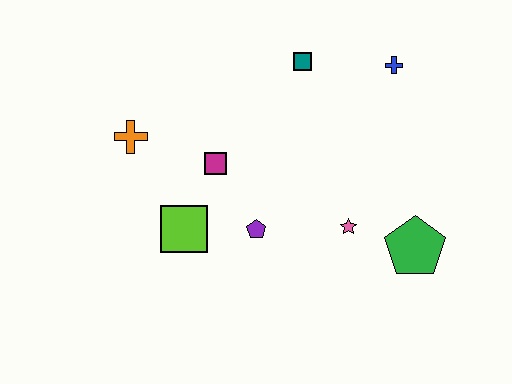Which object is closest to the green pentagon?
The pink star is closest to the green pentagon.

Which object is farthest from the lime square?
The blue cross is farthest from the lime square.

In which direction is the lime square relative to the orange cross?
The lime square is below the orange cross.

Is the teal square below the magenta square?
No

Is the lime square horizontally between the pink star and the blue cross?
No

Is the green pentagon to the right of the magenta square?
Yes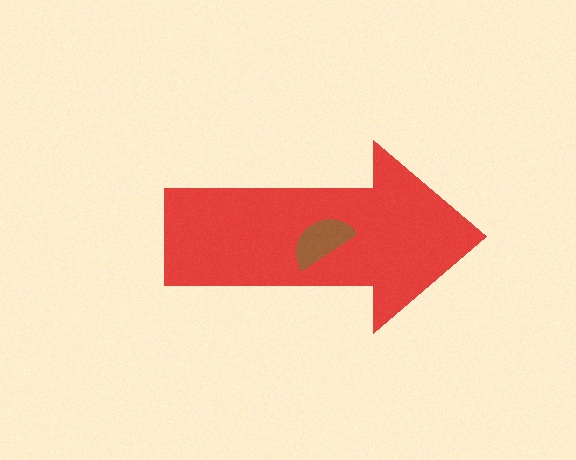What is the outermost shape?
The red arrow.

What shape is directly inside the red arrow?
The brown semicircle.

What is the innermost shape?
The brown semicircle.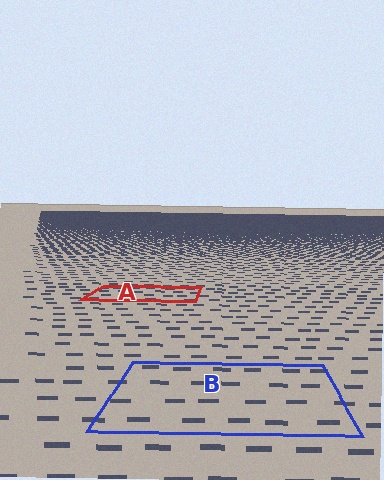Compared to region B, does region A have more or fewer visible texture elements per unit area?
Region A has more texture elements per unit area — they are packed more densely because it is farther away.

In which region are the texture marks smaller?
The texture marks are smaller in region A, because it is farther away.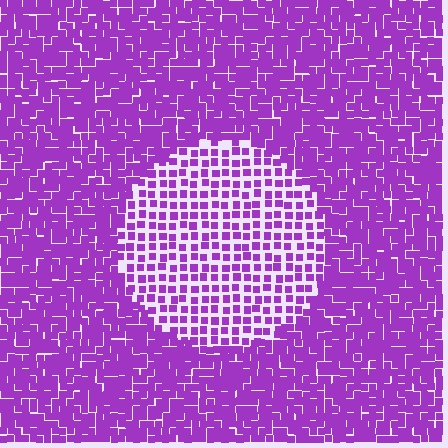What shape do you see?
I see a circle.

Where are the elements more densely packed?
The elements are more densely packed outside the circle boundary.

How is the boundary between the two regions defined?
The boundary is defined by a change in element density (approximately 2.0x ratio). All elements are the same color, size, and shape.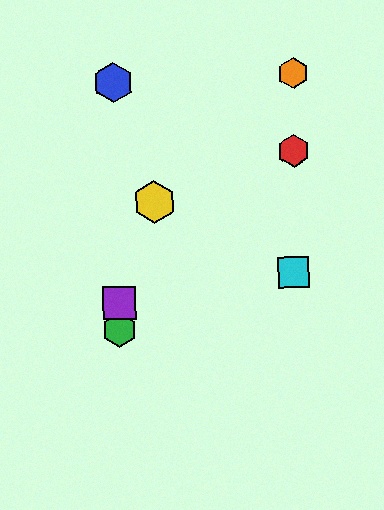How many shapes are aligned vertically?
3 shapes (the blue hexagon, the green hexagon, the purple square) are aligned vertically.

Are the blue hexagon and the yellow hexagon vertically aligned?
No, the blue hexagon is at x≈113 and the yellow hexagon is at x≈154.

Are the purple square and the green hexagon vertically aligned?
Yes, both are at x≈119.